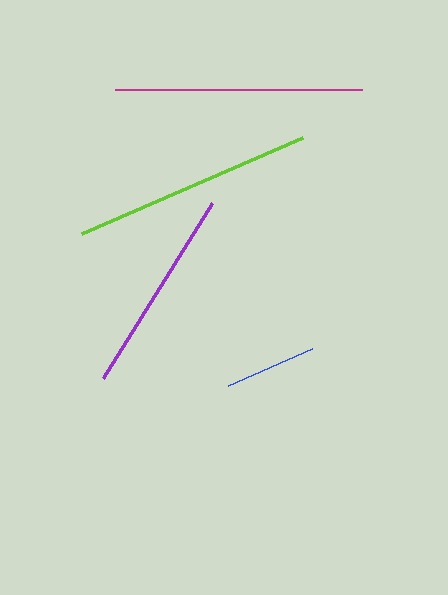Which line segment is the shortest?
The blue line is the shortest at approximately 92 pixels.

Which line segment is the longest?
The magenta line is the longest at approximately 247 pixels.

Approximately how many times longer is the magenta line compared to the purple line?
The magenta line is approximately 1.2 times the length of the purple line.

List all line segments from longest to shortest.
From longest to shortest: magenta, lime, purple, blue.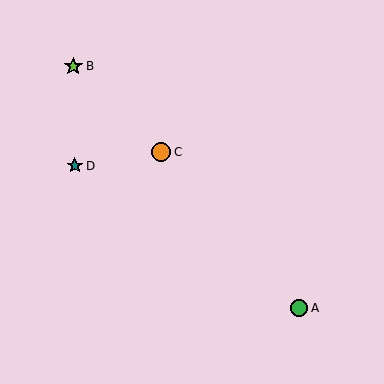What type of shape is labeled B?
Shape B is a lime star.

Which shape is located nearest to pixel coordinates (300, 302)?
The green circle (labeled A) at (299, 308) is nearest to that location.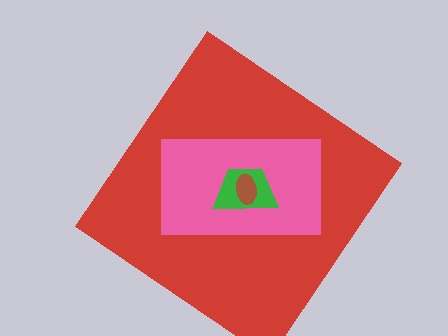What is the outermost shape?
The red diamond.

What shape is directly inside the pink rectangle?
The green trapezoid.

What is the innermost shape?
The brown ellipse.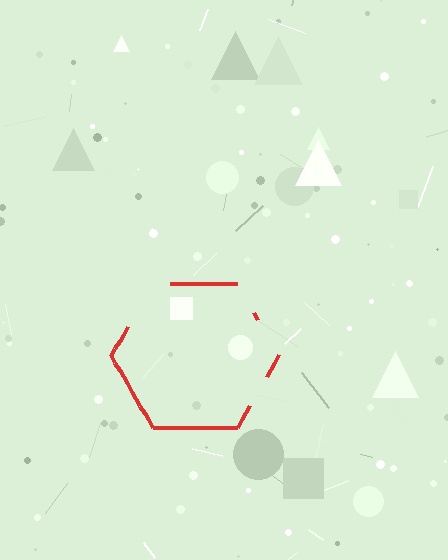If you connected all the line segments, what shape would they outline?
They would outline a hexagon.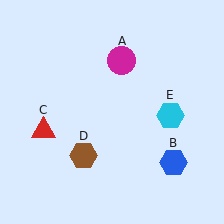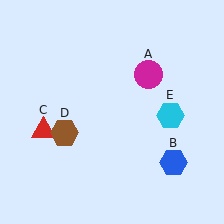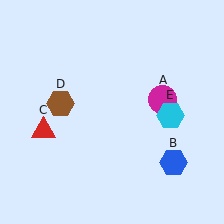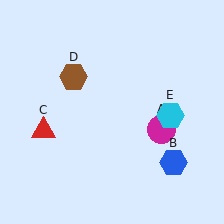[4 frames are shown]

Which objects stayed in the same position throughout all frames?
Blue hexagon (object B) and red triangle (object C) and cyan hexagon (object E) remained stationary.